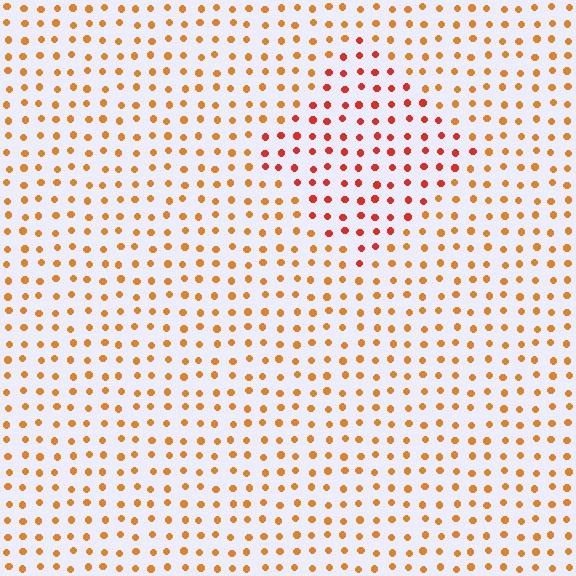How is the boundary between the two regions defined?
The boundary is defined purely by a slight shift in hue (about 27 degrees). Spacing, size, and orientation are identical on both sides.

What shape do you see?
I see a diamond.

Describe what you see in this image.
The image is filled with small orange elements in a uniform arrangement. A diamond-shaped region is visible where the elements are tinted to a slightly different hue, forming a subtle color boundary.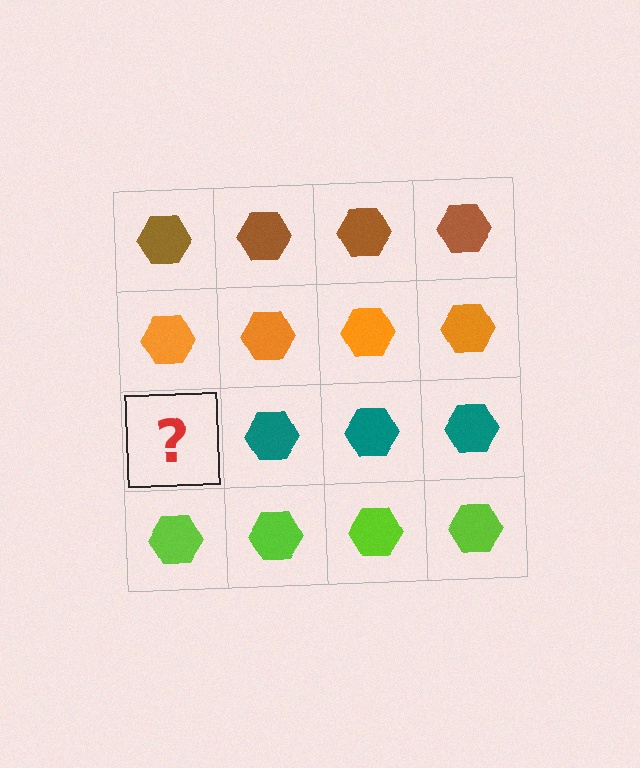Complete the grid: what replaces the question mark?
The question mark should be replaced with a teal hexagon.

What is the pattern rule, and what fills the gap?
The rule is that each row has a consistent color. The gap should be filled with a teal hexagon.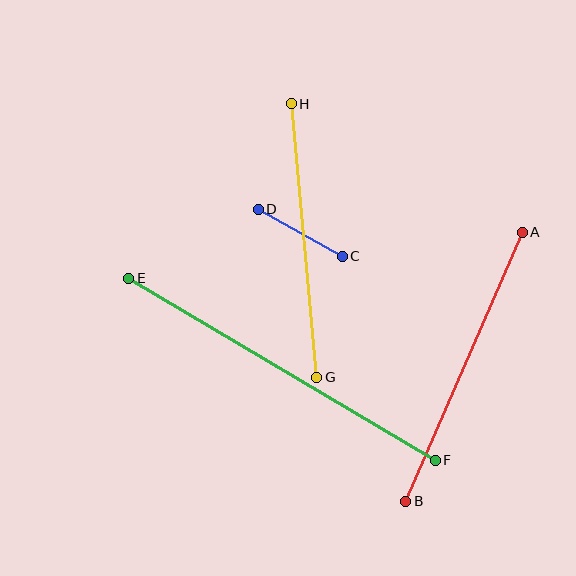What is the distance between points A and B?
The distance is approximately 293 pixels.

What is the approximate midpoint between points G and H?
The midpoint is at approximately (304, 240) pixels.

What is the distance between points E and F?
The distance is approximately 357 pixels.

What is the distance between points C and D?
The distance is approximately 96 pixels.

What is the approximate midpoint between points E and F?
The midpoint is at approximately (282, 369) pixels.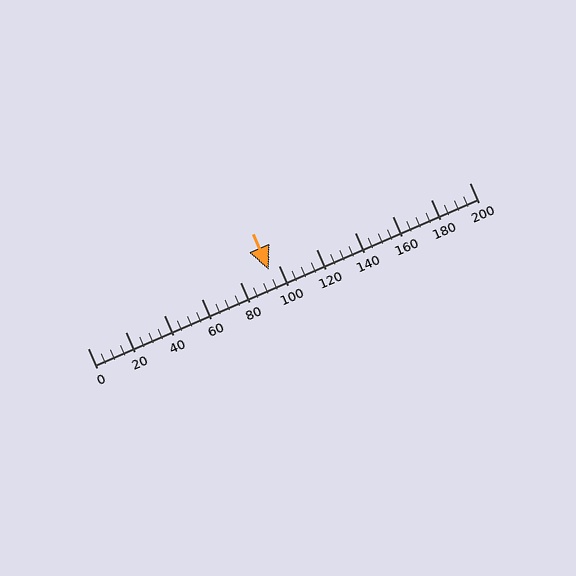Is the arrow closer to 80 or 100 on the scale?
The arrow is closer to 100.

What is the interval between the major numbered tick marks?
The major tick marks are spaced 20 units apart.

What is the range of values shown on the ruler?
The ruler shows values from 0 to 200.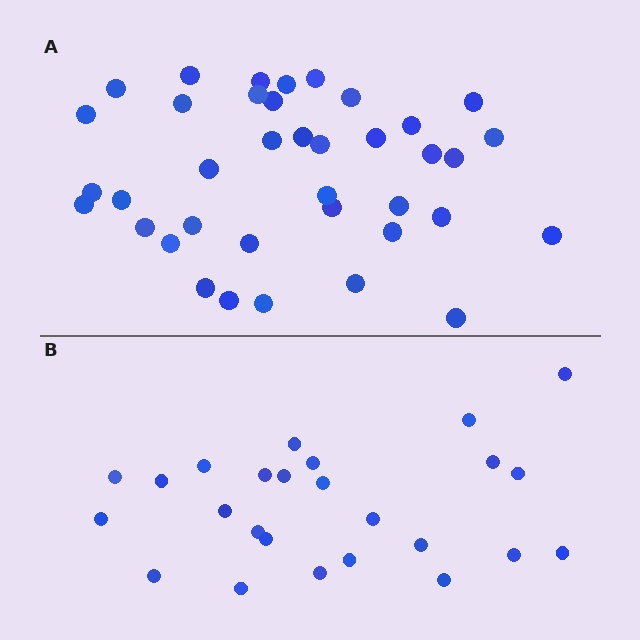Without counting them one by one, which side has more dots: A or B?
Region A (the top region) has more dots.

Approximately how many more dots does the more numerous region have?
Region A has approximately 15 more dots than region B.